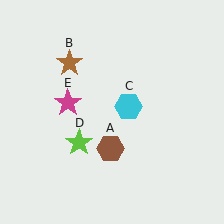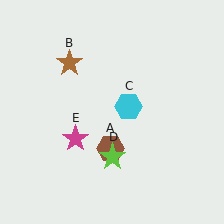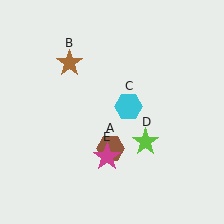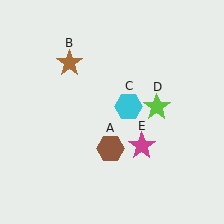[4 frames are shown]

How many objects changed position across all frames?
2 objects changed position: lime star (object D), magenta star (object E).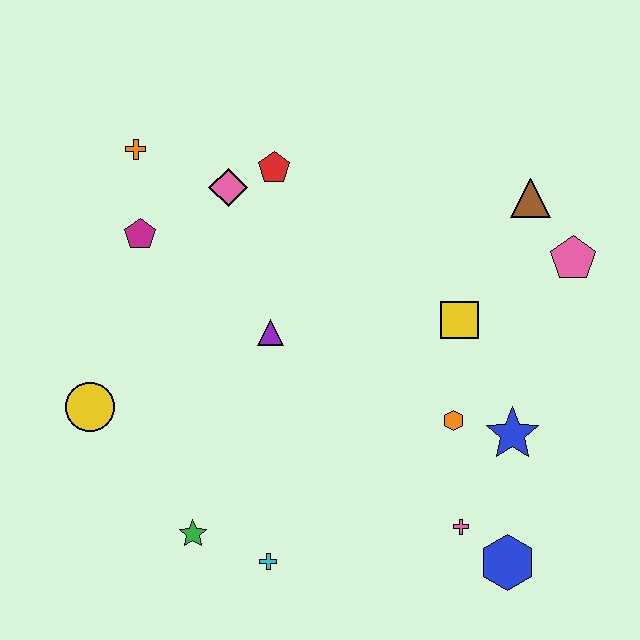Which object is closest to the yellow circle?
The green star is closest to the yellow circle.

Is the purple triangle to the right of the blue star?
No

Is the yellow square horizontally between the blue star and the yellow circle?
Yes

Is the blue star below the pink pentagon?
Yes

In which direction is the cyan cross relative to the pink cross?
The cyan cross is to the left of the pink cross.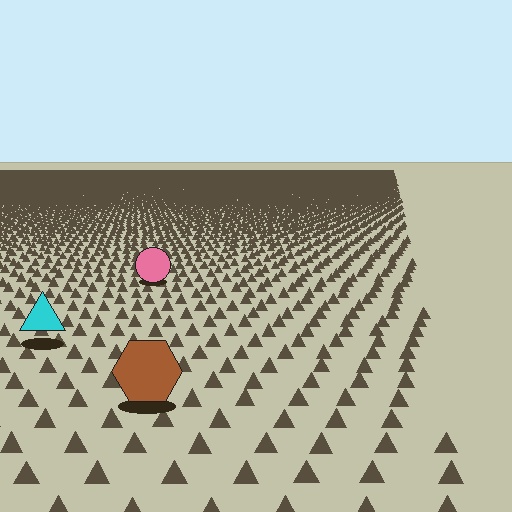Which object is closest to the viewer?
The brown hexagon is closest. The texture marks near it are larger and more spread out.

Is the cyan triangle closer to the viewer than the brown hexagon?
No. The brown hexagon is closer — you can tell from the texture gradient: the ground texture is coarser near it.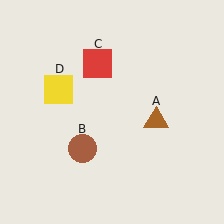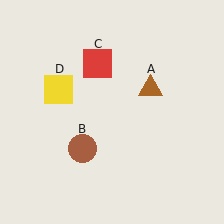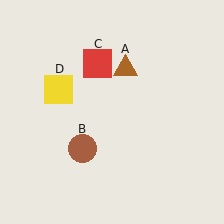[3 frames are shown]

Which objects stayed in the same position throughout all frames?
Brown circle (object B) and red square (object C) and yellow square (object D) remained stationary.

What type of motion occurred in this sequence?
The brown triangle (object A) rotated counterclockwise around the center of the scene.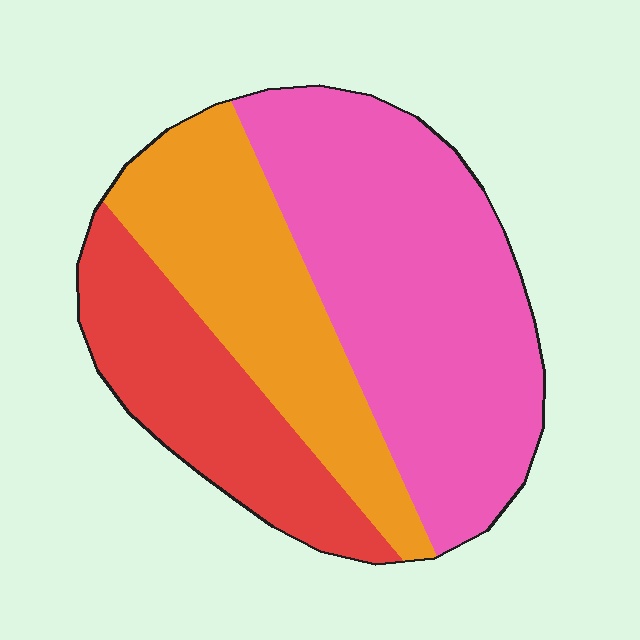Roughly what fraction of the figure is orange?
Orange covers 29% of the figure.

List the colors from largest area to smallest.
From largest to smallest: pink, orange, red.